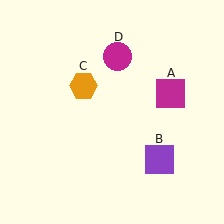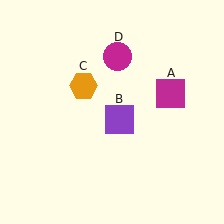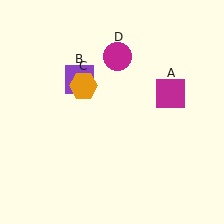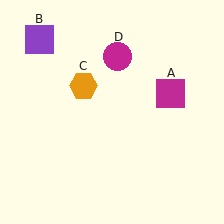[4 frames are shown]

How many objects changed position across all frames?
1 object changed position: purple square (object B).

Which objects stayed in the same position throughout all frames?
Magenta square (object A) and orange hexagon (object C) and magenta circle (object D) remained stationary.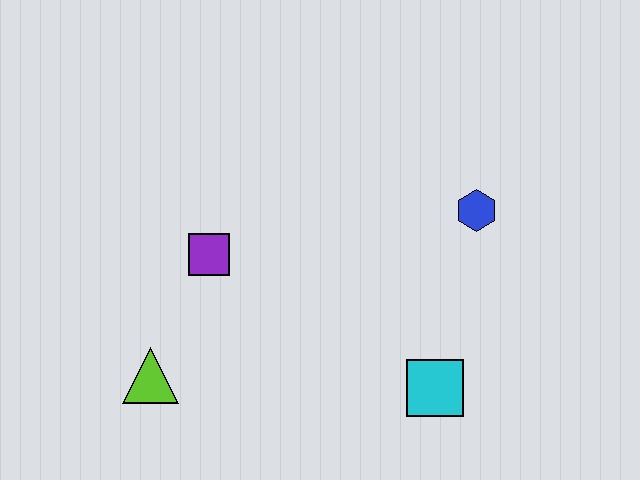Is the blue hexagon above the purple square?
Yes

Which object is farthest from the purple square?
The blue hexagon is farthest from the purple square.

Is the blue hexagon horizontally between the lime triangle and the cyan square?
No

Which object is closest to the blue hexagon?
The cyan square is closest to the blue hexagon.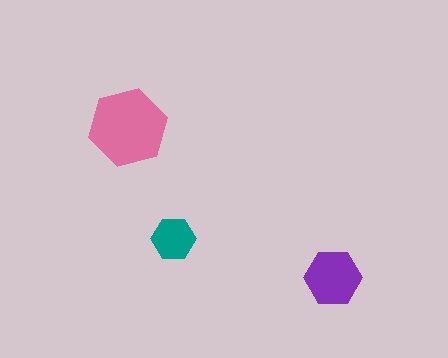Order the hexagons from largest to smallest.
the pink one, the purple one, the teal one.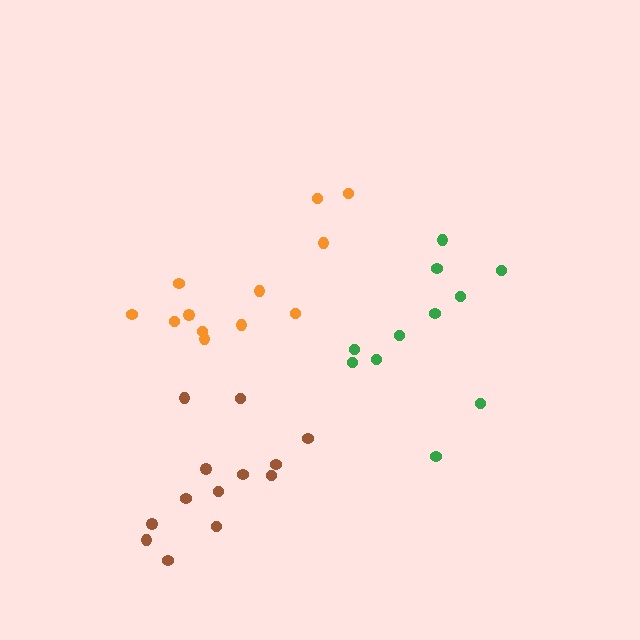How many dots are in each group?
Group 1: 13 dots, Group 2: 11 dots, Group 3: 12 dots (36 total).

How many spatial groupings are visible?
There are 3 spatial groupings.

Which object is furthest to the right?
The green cluster is rightmost.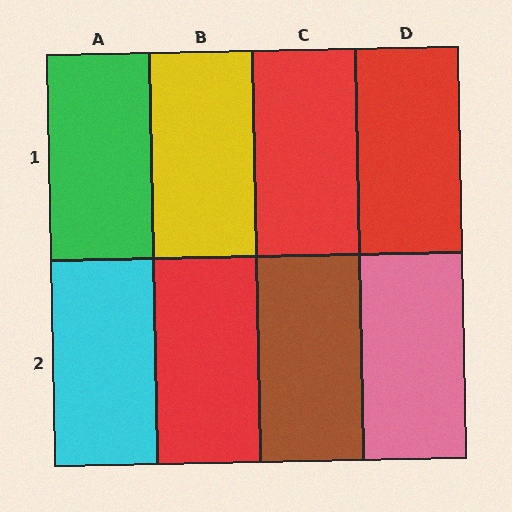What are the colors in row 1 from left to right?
Green, yellow, red, red.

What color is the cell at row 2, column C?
Brown.